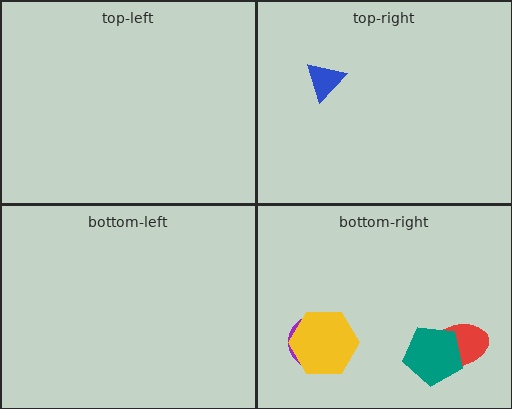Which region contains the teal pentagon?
The bottom-right region.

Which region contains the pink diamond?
The bottom-right region.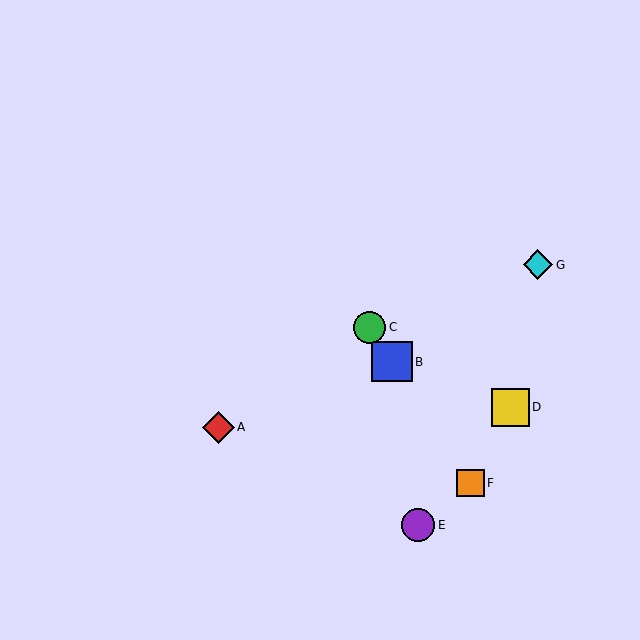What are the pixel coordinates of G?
Object G is at (538, 265).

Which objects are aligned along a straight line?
Objects B, C, F are aligned along a straight line.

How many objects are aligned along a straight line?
3 objects (B, C, F) are aligned along a straight line.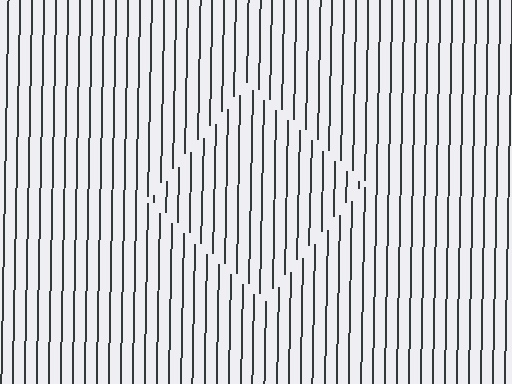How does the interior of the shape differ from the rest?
The interior of the shape contains the same grating, shifted by half a period — the contour is defined by the phase discontinuity where line-ends from the inner and outer gratings abut.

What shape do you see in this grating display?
An illusory square. The interior of the shape contains the same grating, shifted by half a period — the contour is defined by the phase discontinuity where line-ends from the inner and outer gratings abut.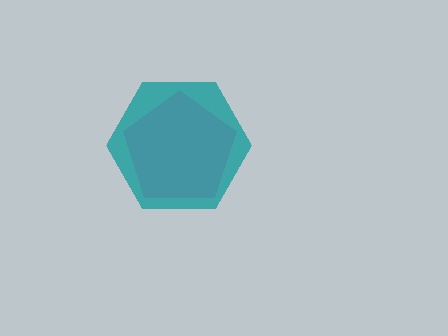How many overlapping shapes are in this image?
There are 2 overlapping shapes in the image.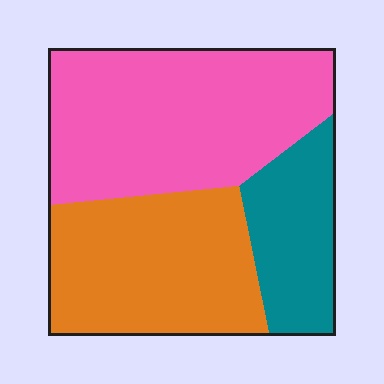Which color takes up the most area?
Pink, at roughly 45%.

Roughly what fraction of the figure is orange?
Orange covers roughly 35% of the figure.